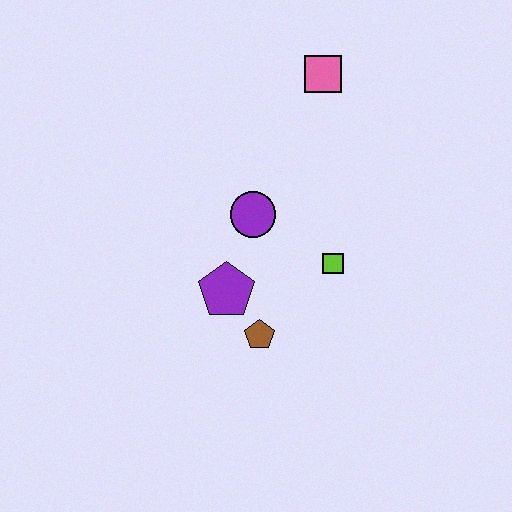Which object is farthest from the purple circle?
The pink square is farthest from the purple circle.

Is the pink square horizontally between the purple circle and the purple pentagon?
No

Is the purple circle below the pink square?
Yes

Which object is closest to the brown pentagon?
The purple pentagon is closest to the brown pentagon.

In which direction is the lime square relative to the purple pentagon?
The lime square is to the right of the purple pentagon.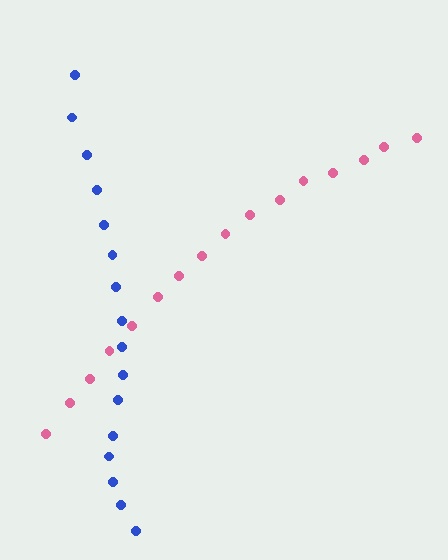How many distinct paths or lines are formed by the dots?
There are 2 distinct paths.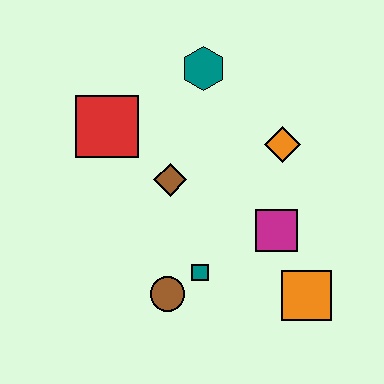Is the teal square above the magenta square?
No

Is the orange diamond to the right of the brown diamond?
Yes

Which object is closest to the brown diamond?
The red square is closest to the brown diamond.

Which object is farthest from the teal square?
The teal hexagon is farthest from the teal square.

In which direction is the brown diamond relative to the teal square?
The brown diamond is above the teal square.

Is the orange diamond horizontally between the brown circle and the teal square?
No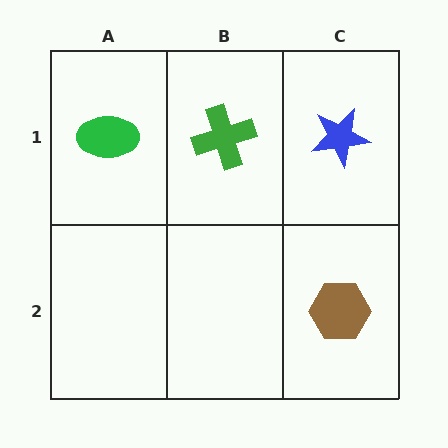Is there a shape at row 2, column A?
No, that cell is empty.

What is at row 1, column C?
A blue star.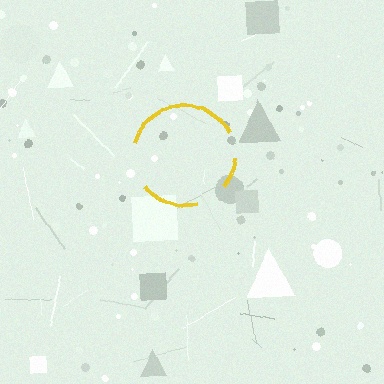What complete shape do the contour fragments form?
The contour fragments form a circle.